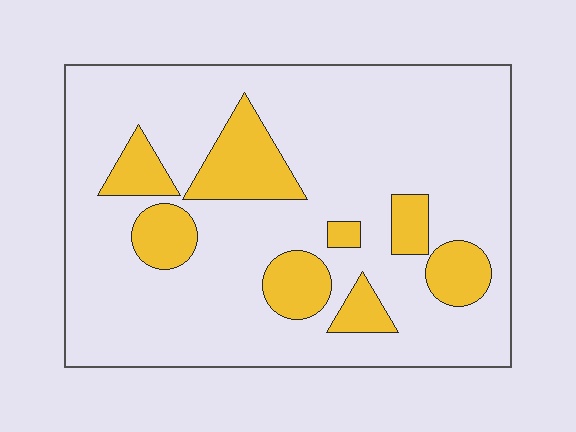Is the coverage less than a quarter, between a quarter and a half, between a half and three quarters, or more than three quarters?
Less than a quarter.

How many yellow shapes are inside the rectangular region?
8.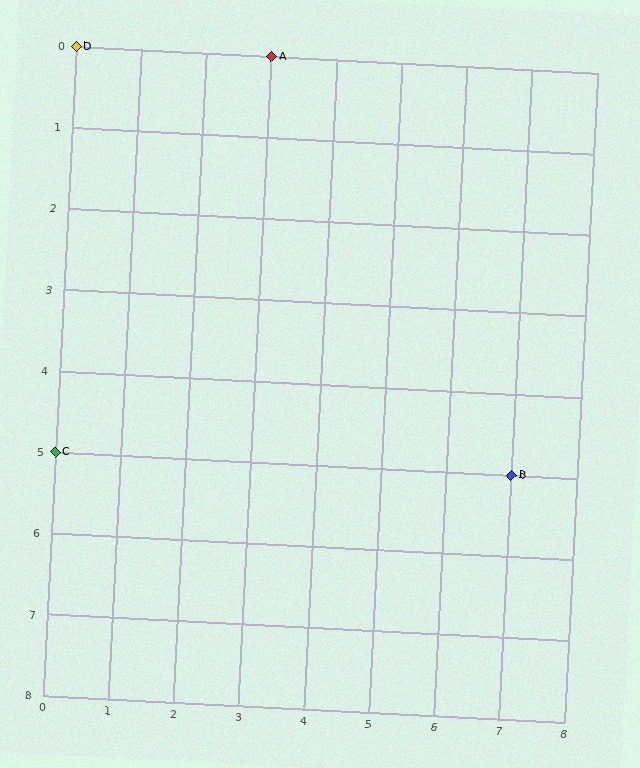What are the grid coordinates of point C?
Point C is at grid coordinates (0, 5).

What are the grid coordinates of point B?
Point B is at grid coordinates (7, 5).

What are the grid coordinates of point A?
Point A is at grid coordinates (3, 0).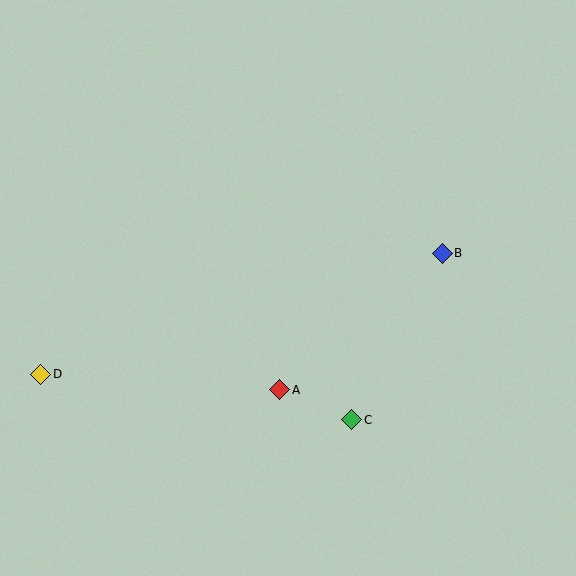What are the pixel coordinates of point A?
Point A is at (280, 390).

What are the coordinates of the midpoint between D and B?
The midpoint between D and B is at (242, 314).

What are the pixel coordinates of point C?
Point C is at (352, 420).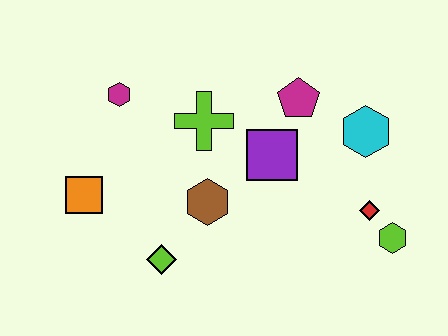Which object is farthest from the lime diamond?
The cyan hexagon is farthest from the lime diamond.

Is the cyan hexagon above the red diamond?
Yes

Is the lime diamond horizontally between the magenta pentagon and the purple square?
No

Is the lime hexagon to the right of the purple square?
Yes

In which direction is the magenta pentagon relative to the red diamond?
The magenta pentagon is above the red diamond.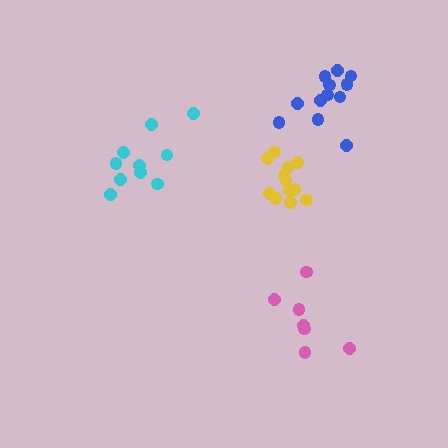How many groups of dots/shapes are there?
There are 4 groups.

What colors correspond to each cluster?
The clusters are colored: blue, cyan, yellow, pink.